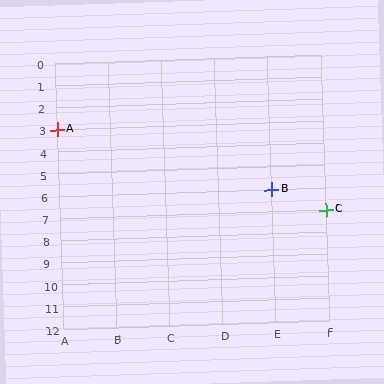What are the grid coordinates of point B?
Point B is at grid coordinates (E, 6).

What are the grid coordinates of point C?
Point C is at grid coordinates (F, 7).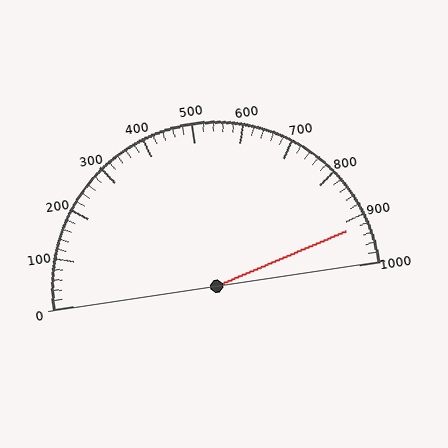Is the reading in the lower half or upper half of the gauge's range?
The reading is in the upper half of the range (0 to 1000).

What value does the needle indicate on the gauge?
The needle indicates approximately 920.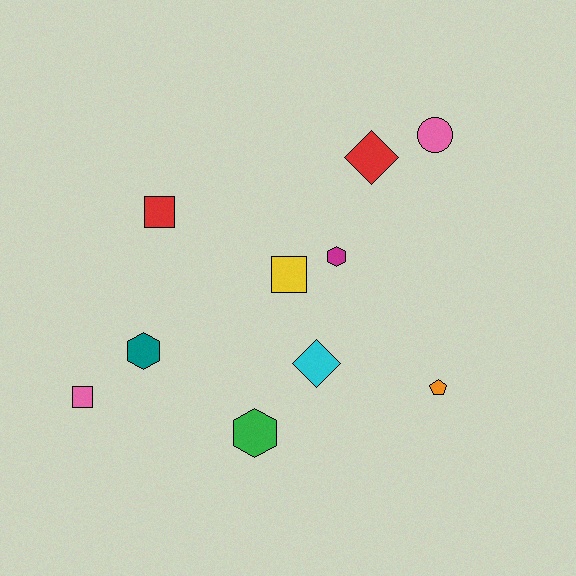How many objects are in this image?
There are 10 objects.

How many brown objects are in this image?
There are no brown objects.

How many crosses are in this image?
There are no crosses.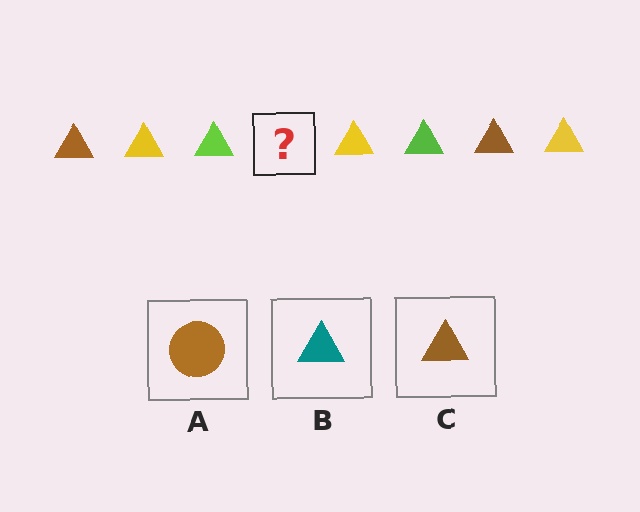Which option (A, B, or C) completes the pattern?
C.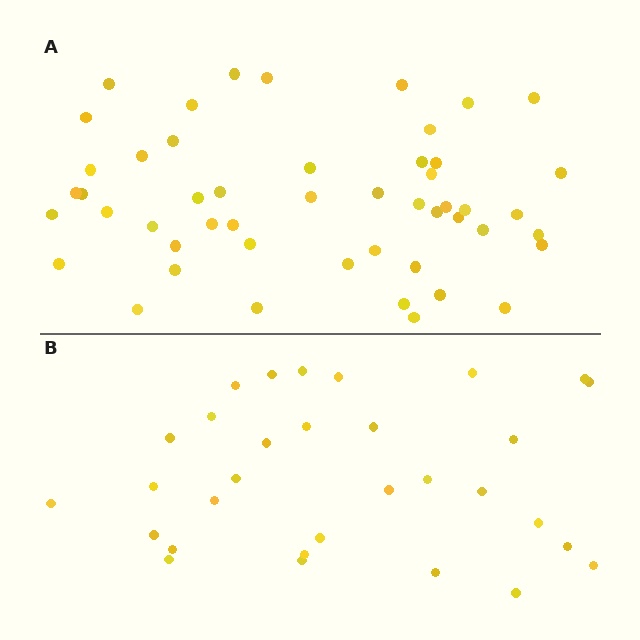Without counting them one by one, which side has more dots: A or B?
Region A (the top region) has more dots.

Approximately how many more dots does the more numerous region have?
Region A has approximately 20 more dots than region B.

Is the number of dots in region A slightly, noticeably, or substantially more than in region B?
Region A has substantially more. The ratio is roughly 1.6 to 1.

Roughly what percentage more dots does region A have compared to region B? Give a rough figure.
About 60% more.